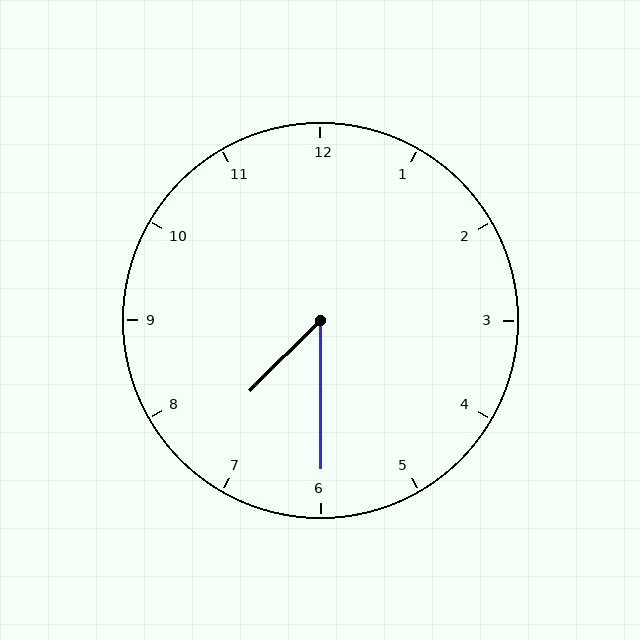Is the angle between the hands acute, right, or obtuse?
It is acute.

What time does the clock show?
7:30.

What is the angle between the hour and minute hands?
Approximately 45 degrees.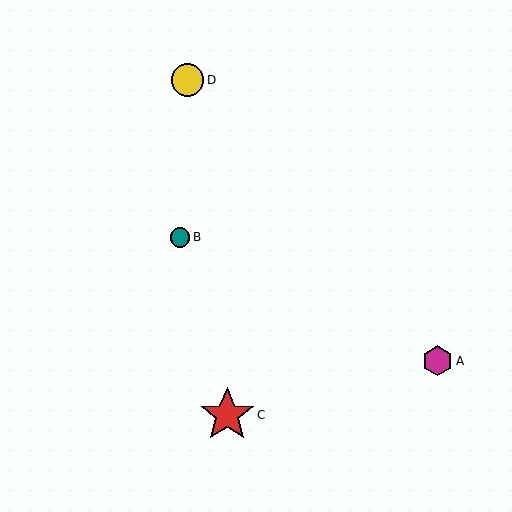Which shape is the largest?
The red star (labeled C) is the largest.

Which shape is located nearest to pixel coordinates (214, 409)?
The red star (labeled C) at (227, 415) is nearest to that location.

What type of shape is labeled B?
Shape B is a teal circle.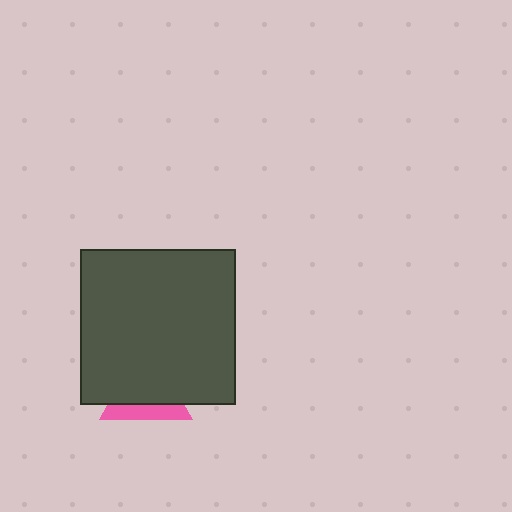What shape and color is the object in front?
The object in front is a dark gray square.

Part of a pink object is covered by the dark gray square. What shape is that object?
It is a triangle.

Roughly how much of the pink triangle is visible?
A small part of it is visible (roughly 32%).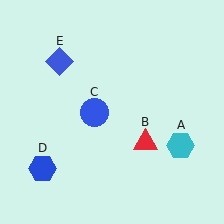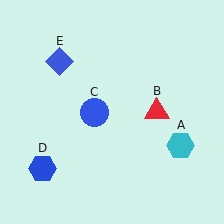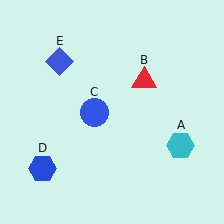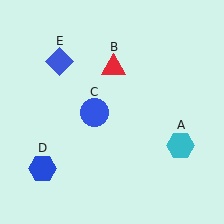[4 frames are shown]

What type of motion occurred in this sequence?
The red triangle (object B) rotated counterclockwise around the center of the scene.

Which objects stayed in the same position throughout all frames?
Cyan hexagon (object A) and blue circle (object C) and blue hexagon (object D) and blue diamond (object E) remained stationary.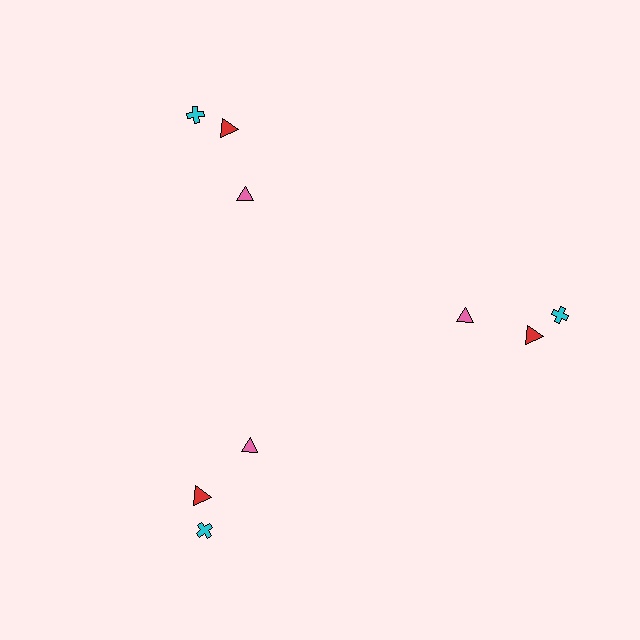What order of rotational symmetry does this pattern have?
This pattern has 3-fold rotational symmetry.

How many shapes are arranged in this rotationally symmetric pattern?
There are 9 shapes, arranged in 3 groups of 3.